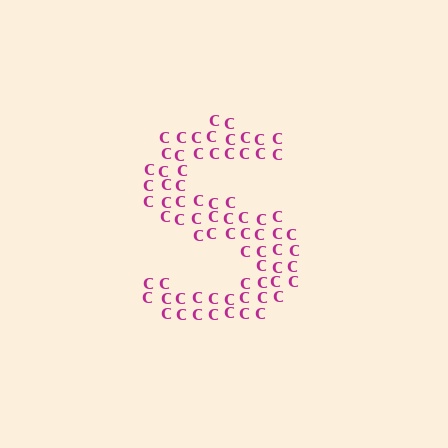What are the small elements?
The small elements are letter C's.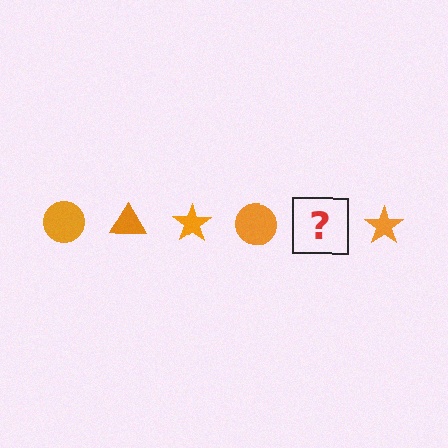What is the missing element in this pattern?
The missing element is an orange triangle.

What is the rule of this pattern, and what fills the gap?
The rule is that the pattern cycles through circle, triangle, star shapes in orange. The gap should be filled with an orange triangle.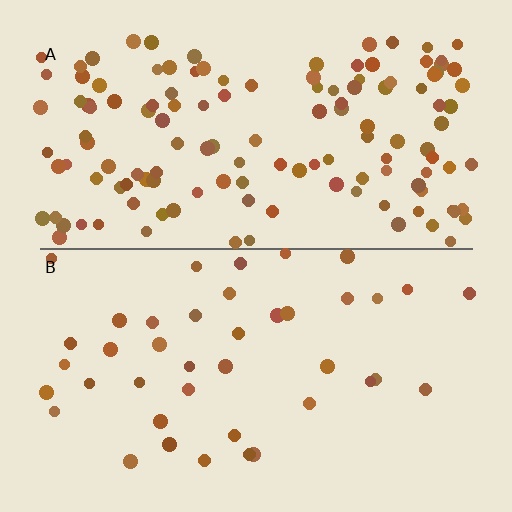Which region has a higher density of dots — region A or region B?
A (the top).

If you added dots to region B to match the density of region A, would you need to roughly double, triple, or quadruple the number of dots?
Approximately triple.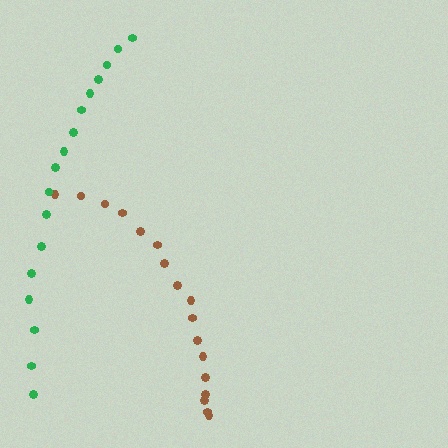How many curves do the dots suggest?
There are 2 distinct paths.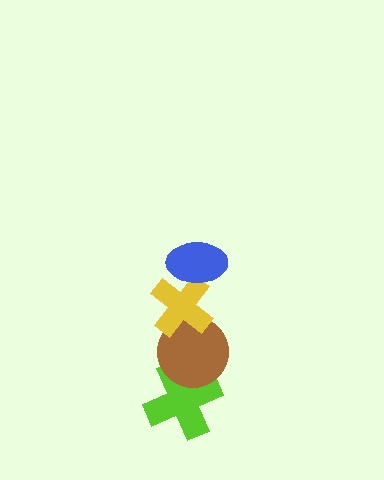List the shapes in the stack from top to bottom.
From top to bottom: the blue ellipse, the yellow cross, the brown circle, the lime cross.